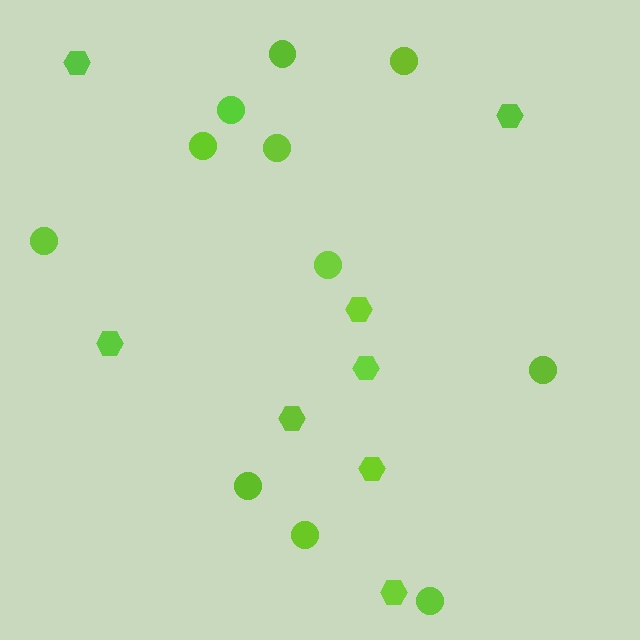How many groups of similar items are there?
There are 2 groups: one group of circles (11) and one group of hexagons (8).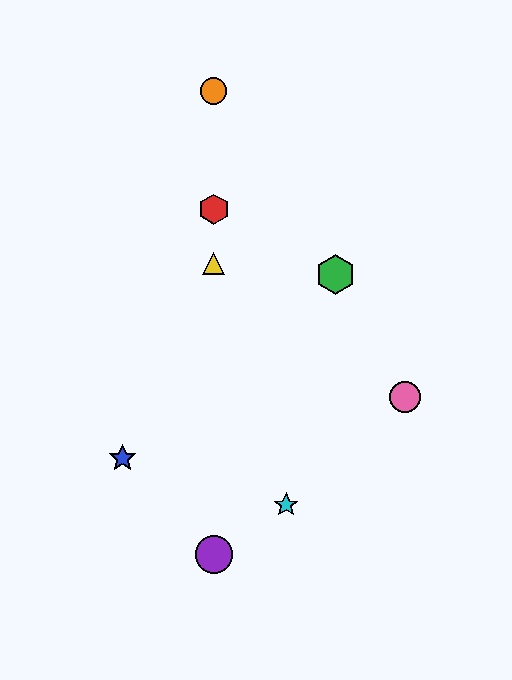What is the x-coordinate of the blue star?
The blue star is at x≈123.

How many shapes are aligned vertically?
4 shapes (the red hexagon, the yellow triangle, the purple circle, the orange circle) are aligned vertically.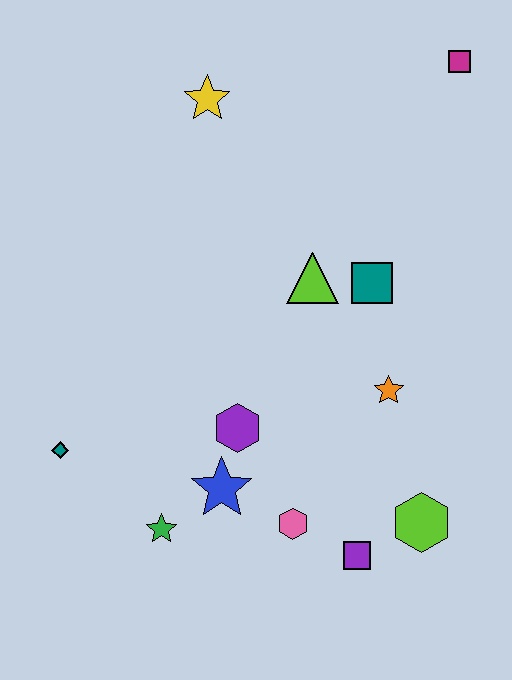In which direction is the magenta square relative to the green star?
The magenta square is above the green star.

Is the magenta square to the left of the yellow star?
No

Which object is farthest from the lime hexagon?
The yellow star is farthest from the lime hexagon.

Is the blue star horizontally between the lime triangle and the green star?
Yes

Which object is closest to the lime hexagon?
The purple square is closest to the lime hexagon.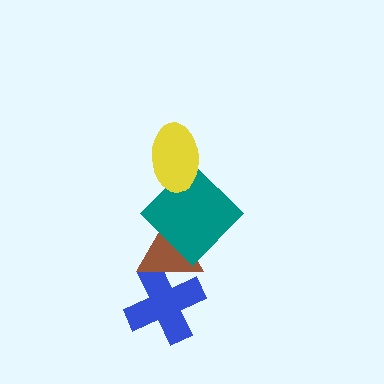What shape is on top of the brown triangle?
The teal diamond is on top of the brown triangle.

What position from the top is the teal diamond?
The teal diamond is 2nd from the top.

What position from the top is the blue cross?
The blue cross is 4th from the top.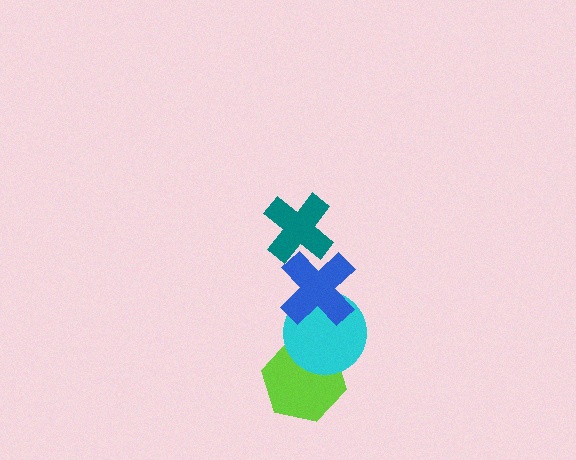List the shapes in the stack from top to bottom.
From top to bottom: the teal cross, the blue cross, the cyan circle, the lime hexagon.